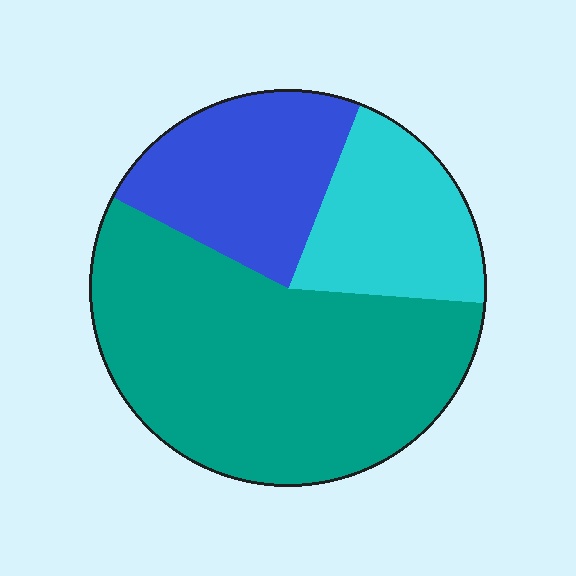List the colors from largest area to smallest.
From largest to smallest: teal, blue, cyan.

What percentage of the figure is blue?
Blue takes up about one quarter (1/4) of the figure.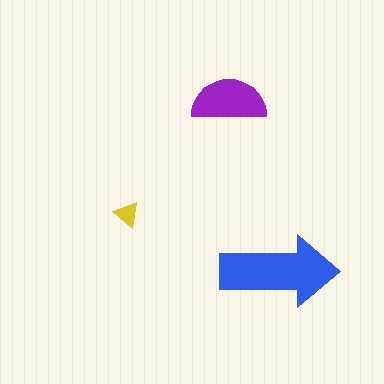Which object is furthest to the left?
The yellow triangle is leftmost.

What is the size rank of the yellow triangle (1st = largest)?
3rd.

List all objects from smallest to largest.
The yellow triangle, the purple semicircle, the blue arrow.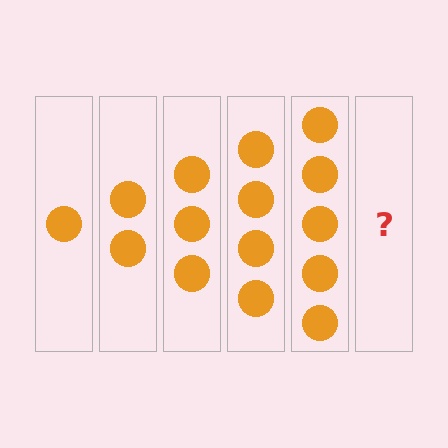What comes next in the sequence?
The next element should be 6 circles.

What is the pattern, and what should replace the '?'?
The pattern is that each step adds one more circle. The '?' should be 6 circles.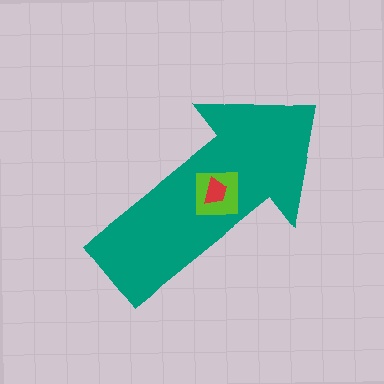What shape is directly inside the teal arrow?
The lime square.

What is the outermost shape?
The teal arrow.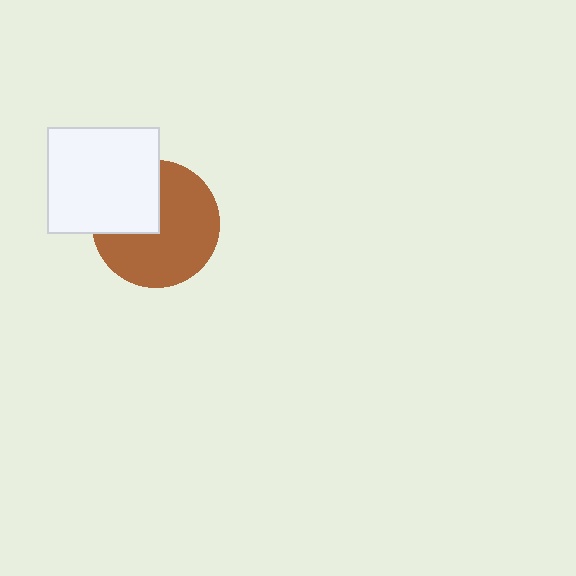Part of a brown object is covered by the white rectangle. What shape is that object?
It is a circle.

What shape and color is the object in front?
The object in front is a white rectangle.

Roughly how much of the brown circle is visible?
Most of it is visible (roughly 68%).